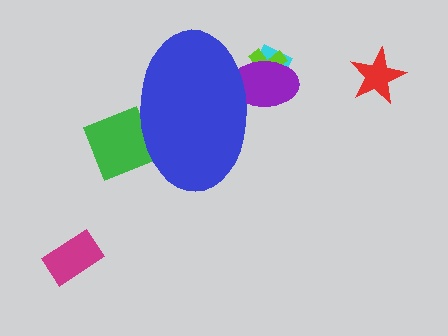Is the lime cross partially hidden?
Yes, the lime cross is partially hidden behind the blue ellipse.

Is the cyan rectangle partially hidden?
Yes, the cyan rectangle is partially hidden behind the blue ellipse.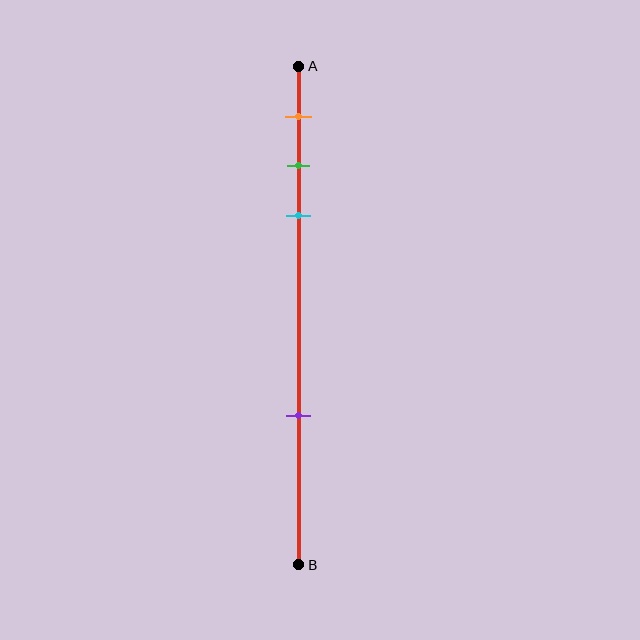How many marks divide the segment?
There are 4 marks dividing the segment.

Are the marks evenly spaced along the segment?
No, the marks are not evenly spaced.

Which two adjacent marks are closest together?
The green and cyan marks are the closest adjacent pair.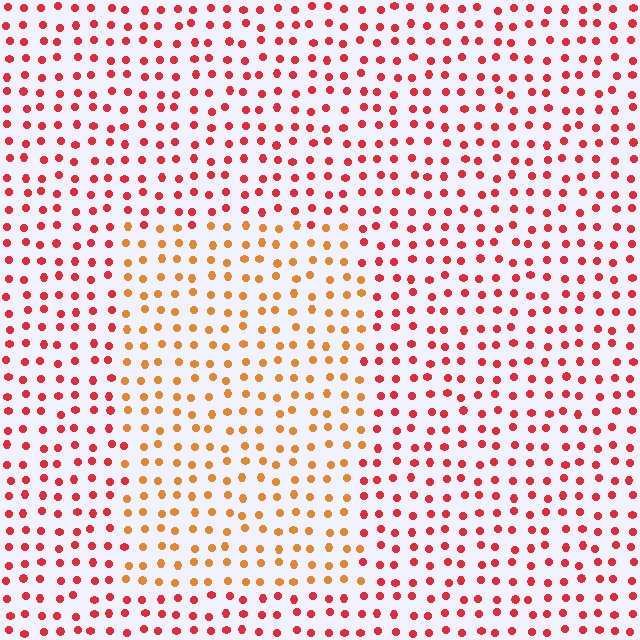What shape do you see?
I see a rectangle.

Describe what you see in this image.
The image is filled with small red elements in a uniform arrangement. A rectangle-shaped region is visible where the elements are tinted to a slightly different hue, forming a subtle color boundary.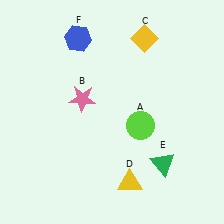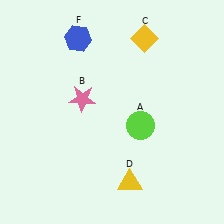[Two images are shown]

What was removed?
The green triangle (E) was removed in Image 2.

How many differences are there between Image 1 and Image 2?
There is 1 difference between the two images.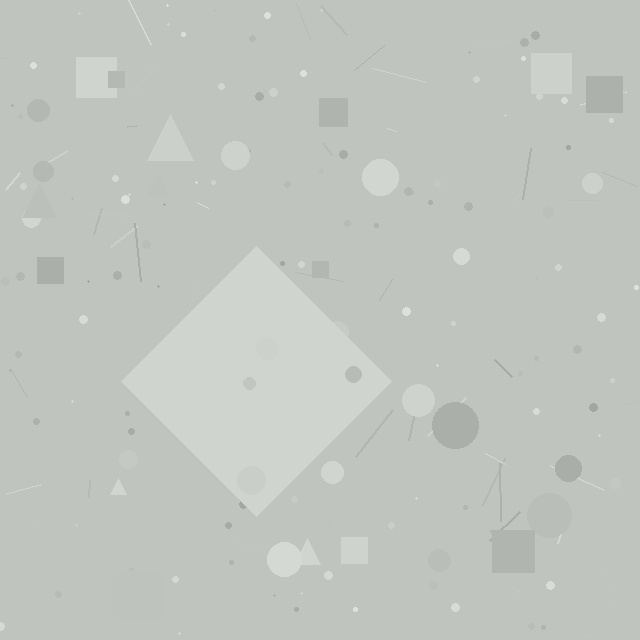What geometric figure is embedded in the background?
A diamond is embedded in the background.